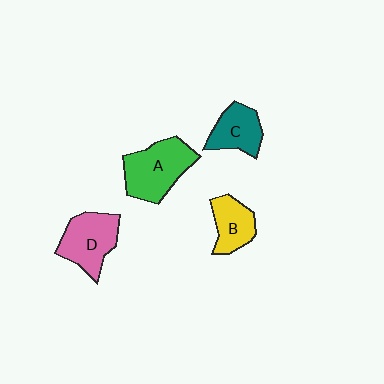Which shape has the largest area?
Shape A (green).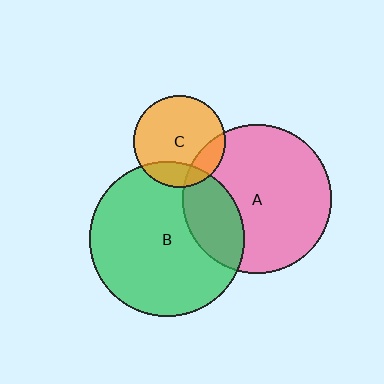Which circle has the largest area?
Circle B (green).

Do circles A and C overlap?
Yes.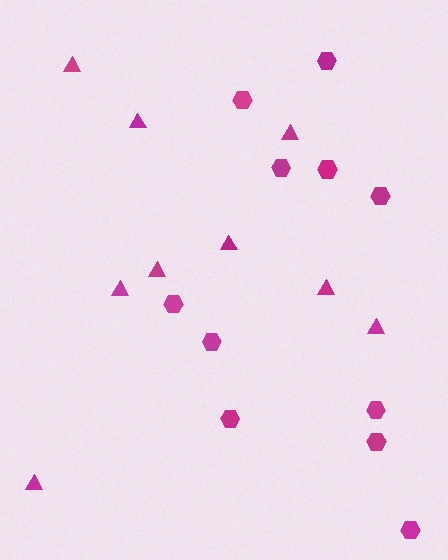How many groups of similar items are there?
There are 2 groups: one group of hexagons (11) and one group of triangles (9).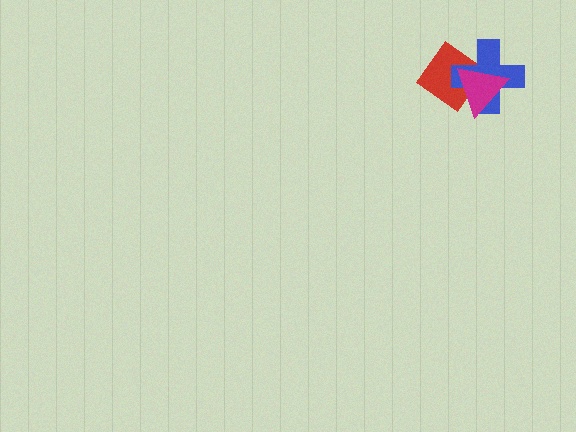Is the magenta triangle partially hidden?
No, no other shape covers it.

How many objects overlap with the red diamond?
2 objects overlap with the red diamond.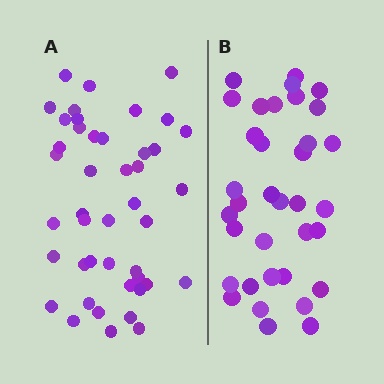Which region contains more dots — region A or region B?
Region A (the left region) has more dots.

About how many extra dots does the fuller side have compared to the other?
Region A has roughly 8 or so more dots than region B.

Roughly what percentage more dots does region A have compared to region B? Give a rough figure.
About 25% more.